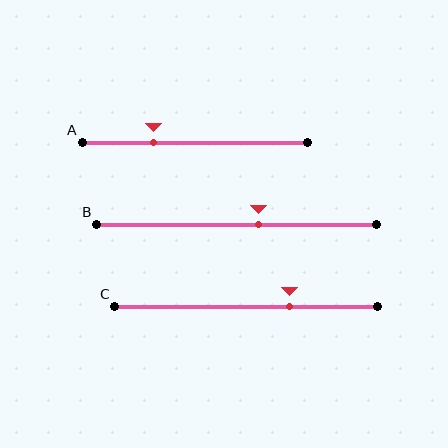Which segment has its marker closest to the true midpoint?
Segment B has its marker closest to the true midpoint.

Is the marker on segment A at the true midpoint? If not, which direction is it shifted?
No, the marker on segment A is shifted to the left by about 19% of the segment length.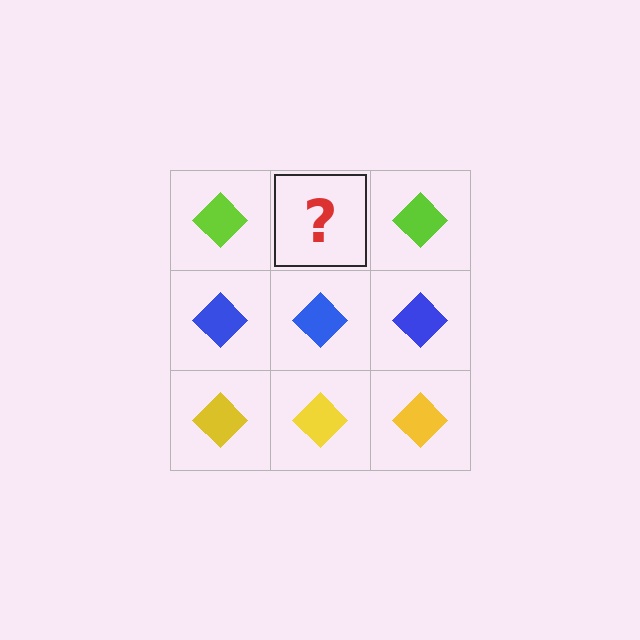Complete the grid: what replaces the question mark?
The question mark should be replaced with a lime diamond.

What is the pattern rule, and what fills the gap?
The rule is that each row has a consistent color. The gap should be filled with a lime diamond.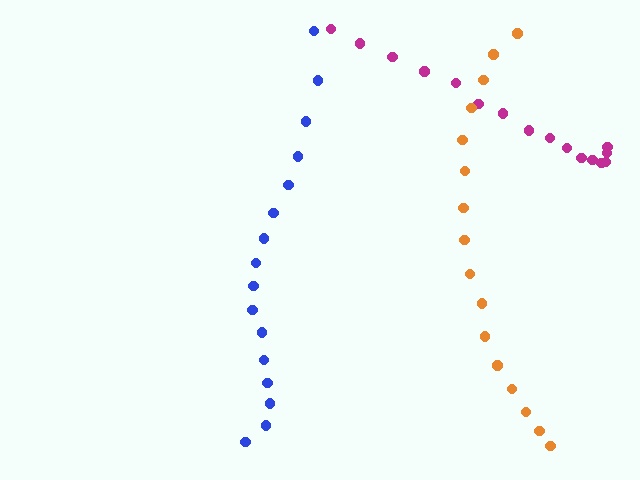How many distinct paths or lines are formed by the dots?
There are 3 distinct paths.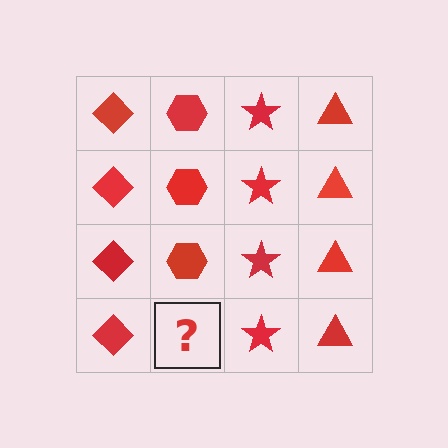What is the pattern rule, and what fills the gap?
The rule is that each column has a consistent shape. The gap should be filled with a red hexagon.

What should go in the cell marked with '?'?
The missing cell should contain a red hexagon.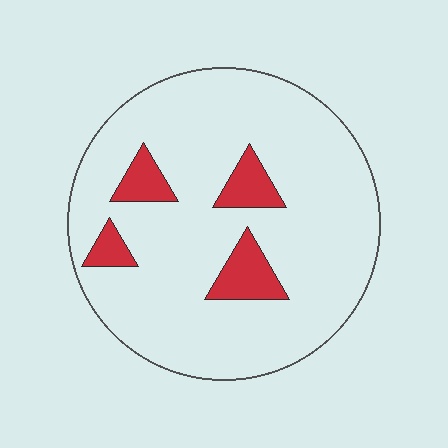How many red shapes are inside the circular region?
4.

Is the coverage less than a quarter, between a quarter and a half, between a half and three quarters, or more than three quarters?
Less than a quarter.